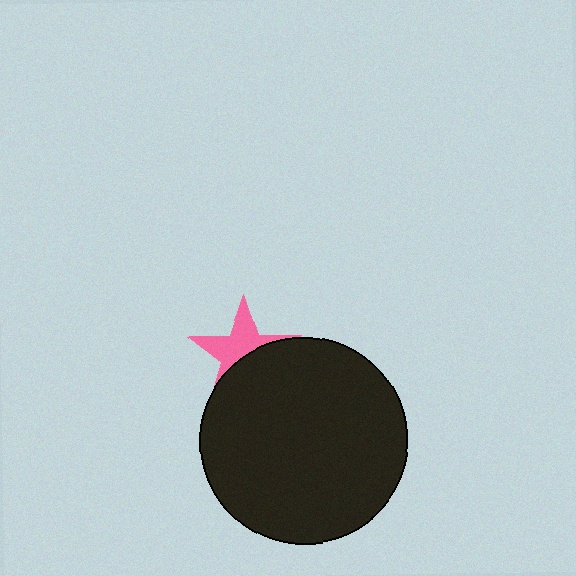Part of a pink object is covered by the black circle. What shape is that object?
It is a star.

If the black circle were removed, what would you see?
You would see the complete pink star.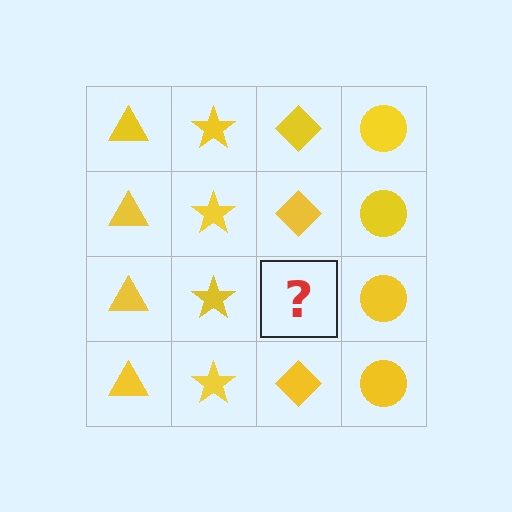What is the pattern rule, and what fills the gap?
The rule is that each column has a consistent shape. The gap should be filled with a yellow diamond.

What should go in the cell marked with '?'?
The missing cell should contain a yellow diamond.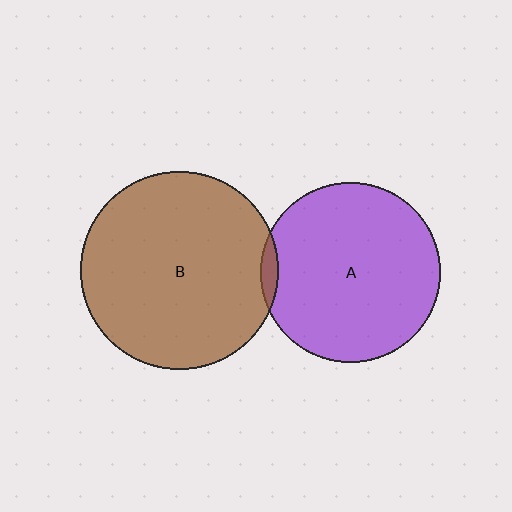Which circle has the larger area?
Circle B (brown).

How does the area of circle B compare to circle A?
Approximately 1.2 times.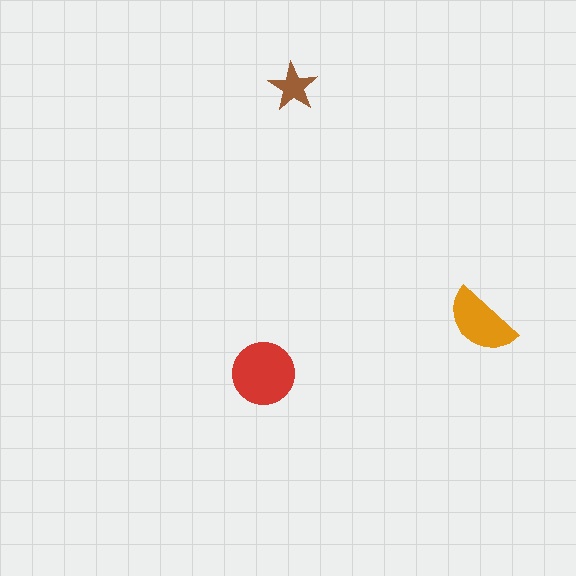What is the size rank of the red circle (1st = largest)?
1st.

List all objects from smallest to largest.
The brown star, the orange semicircle, the red circle.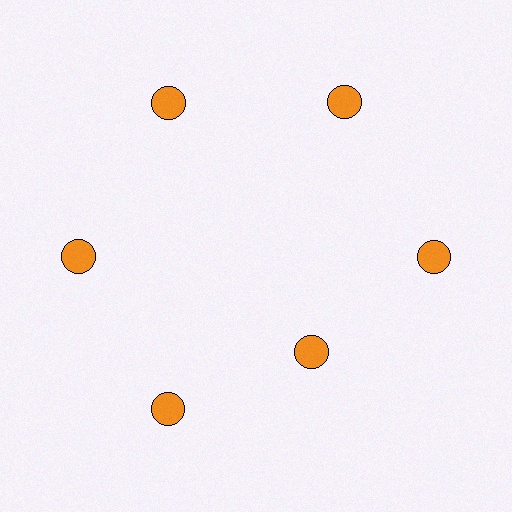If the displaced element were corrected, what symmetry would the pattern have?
It would have 6-fold rotational symmetry — the pattern would map onto itself every 60 degrees.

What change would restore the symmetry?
The symmetry would be restored by moving it outward, back onto the ring so that all 6 circles sit at equal angles and equal distance from the center.